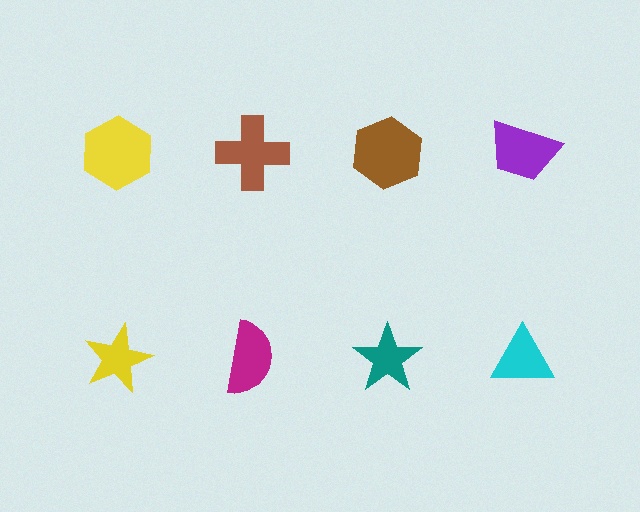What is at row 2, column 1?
A yellow star.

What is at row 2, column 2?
A magenta semicircle.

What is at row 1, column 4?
A purple trapezoid.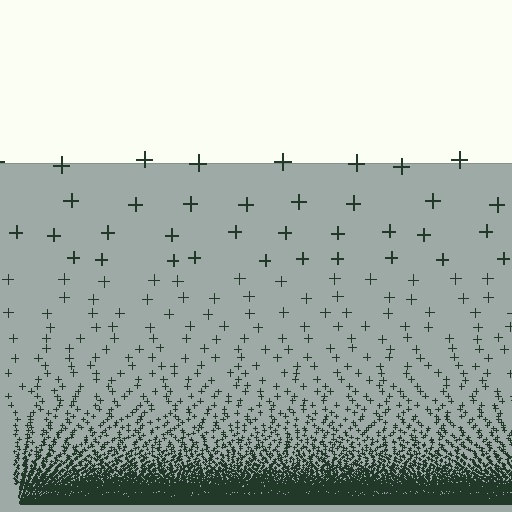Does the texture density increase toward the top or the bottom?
Density increases toward the bottom.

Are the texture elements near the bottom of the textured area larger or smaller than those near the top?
Smaller. The gradient is inverted — elements near the bottom are smaller and denser.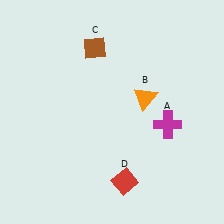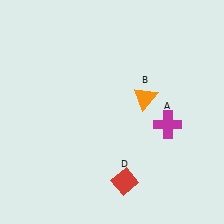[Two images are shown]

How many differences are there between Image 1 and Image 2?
There is 1 difference between the two images.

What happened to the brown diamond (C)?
The brown diamond (C) was removed in Image 2. It was in the top-left area of Image 1.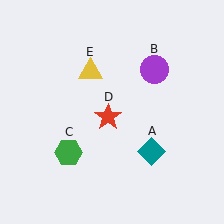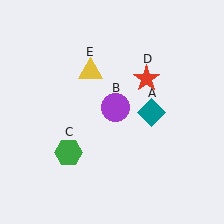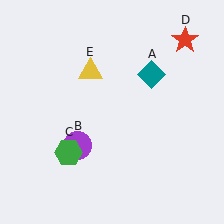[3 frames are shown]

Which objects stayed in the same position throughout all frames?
Green hexagon (object C) and yellow triangle (object E) remained stationary.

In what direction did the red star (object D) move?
The red star (object D) moved up and to the right.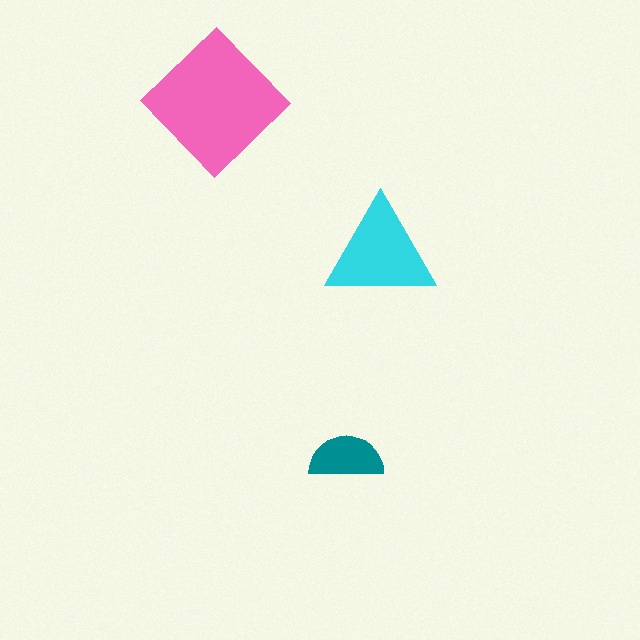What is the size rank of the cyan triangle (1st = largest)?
2nd.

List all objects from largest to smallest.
The pink diamond, the cyan triangle, the teal semicircle.